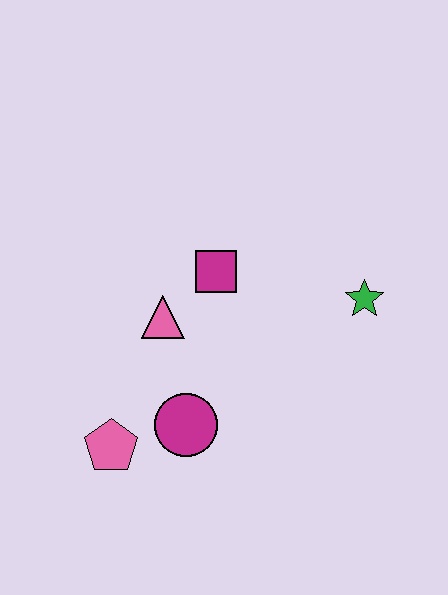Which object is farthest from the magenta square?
The pink pentagon is farthest from the magenta square.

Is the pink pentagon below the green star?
Yes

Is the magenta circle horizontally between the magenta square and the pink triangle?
Yes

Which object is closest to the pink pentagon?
The magenta circle is closest to the pink pentagon.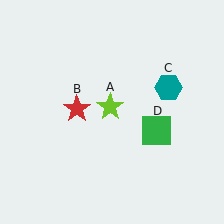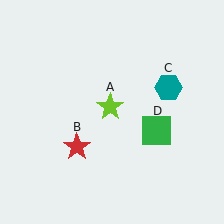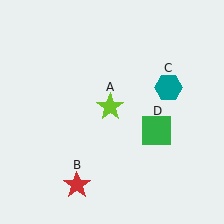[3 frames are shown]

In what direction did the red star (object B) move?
The red star (object B) moved down.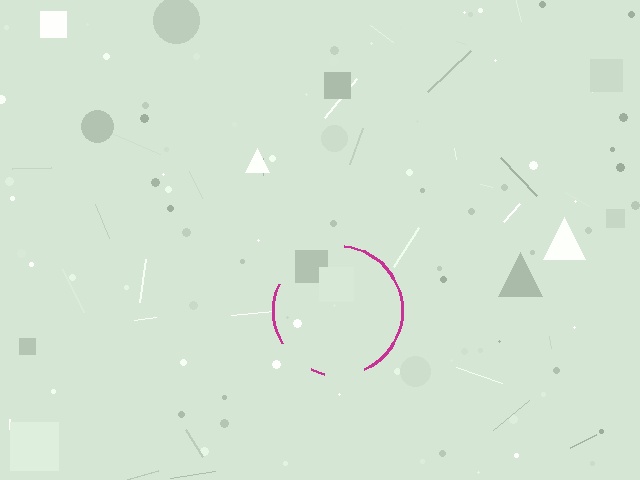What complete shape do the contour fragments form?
The contour fragments form a circle.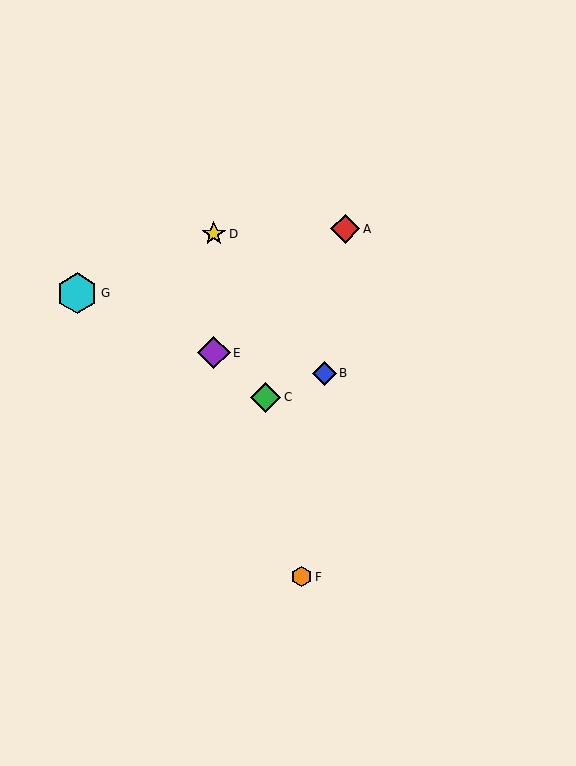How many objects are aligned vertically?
2 objects (D, E) are aligned vertically.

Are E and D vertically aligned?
Yes, both are at x≈214.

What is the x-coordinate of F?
Object F is at x≈301.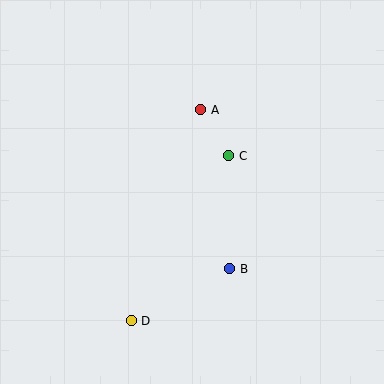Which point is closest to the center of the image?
Point C at (229, 156) is closest to the center.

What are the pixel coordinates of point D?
Point D is at (131, 321).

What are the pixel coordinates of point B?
Point B is at (230, 269).